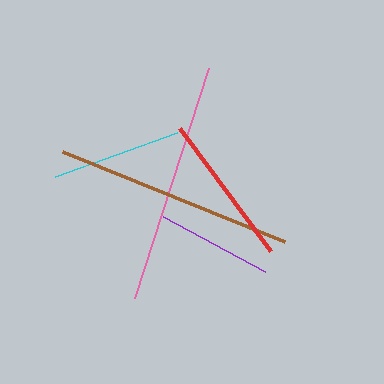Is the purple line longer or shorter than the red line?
The red line is longer than the purple line.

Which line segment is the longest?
The pink line is the longest at approximately 242 pixels.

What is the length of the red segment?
The red segment is approximately 153 pixels long.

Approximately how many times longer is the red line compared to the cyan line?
The red line is approximately 1.2 times the length of the cyan line.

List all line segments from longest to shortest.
From longest to shortest: pink, brown, red, cyan, purple.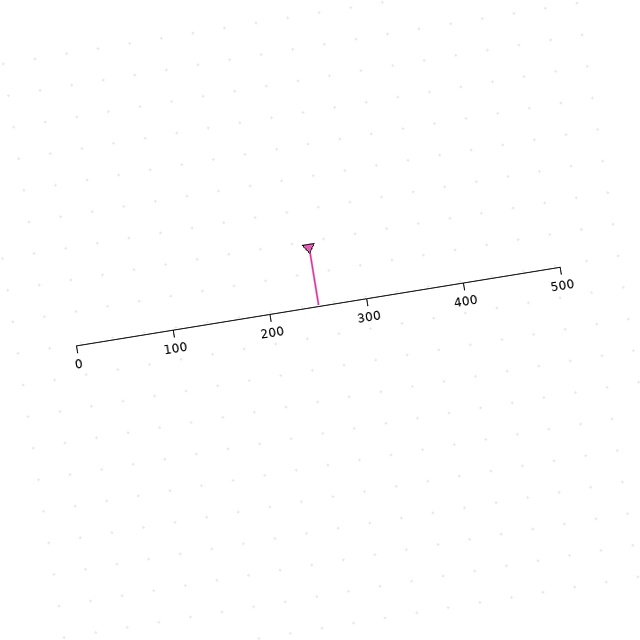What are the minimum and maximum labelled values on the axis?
The axis runs from 0 to 500.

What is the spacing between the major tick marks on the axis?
The major ticks are spaced 100 apart.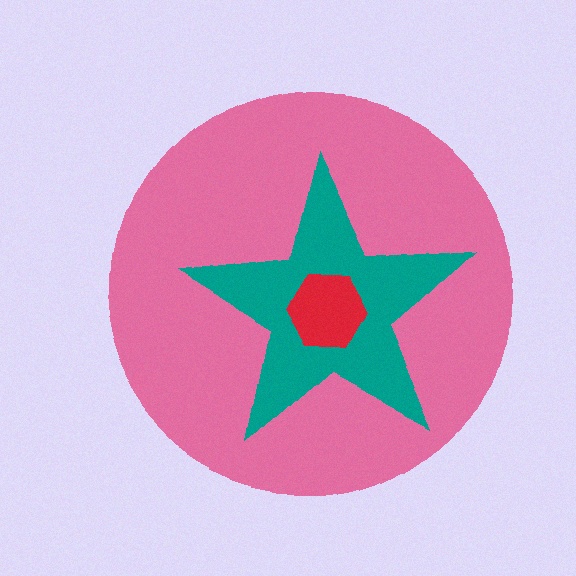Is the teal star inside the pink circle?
Yes.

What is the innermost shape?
The red hexagon.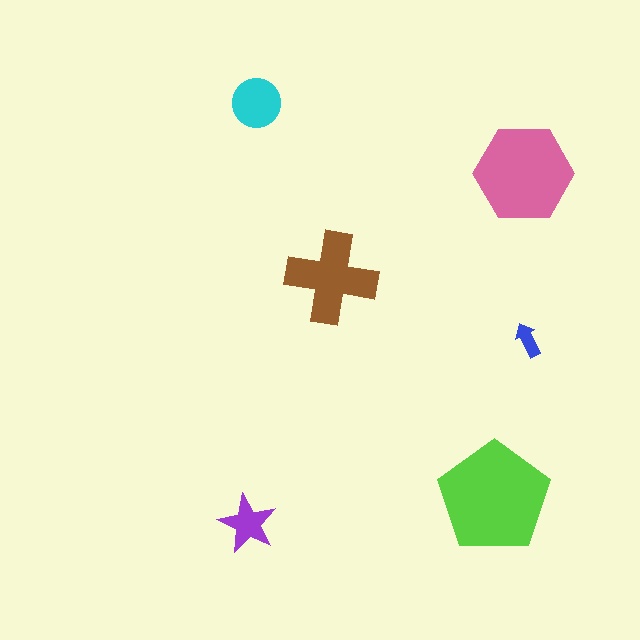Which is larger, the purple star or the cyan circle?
The cyan circle.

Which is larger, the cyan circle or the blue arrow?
The cyan circle.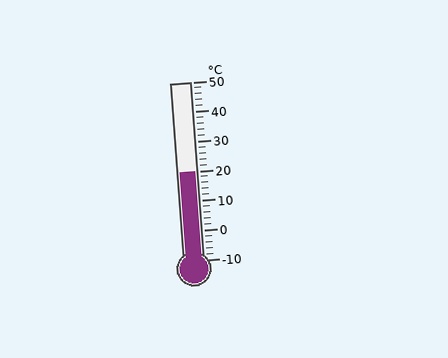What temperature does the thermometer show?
The thermometer shows approximately 20°C.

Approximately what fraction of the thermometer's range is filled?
The thermometer is filled to approximately 50% of its range.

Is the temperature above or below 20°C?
The temperature is at 20°C.